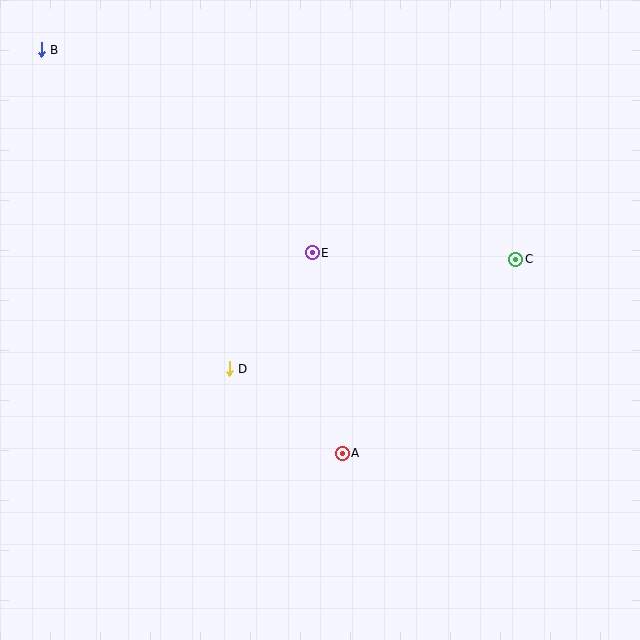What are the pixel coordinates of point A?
Point A is at (342, 453).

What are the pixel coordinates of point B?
Point B is at (41, 50).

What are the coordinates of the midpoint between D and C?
The midpoint between D and C is at (373, 314).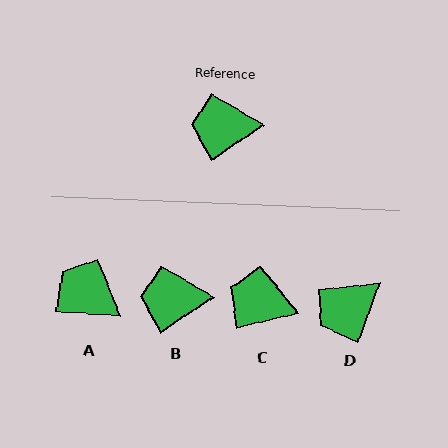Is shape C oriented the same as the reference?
No, it is off by about 20 degrees.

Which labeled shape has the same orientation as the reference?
B.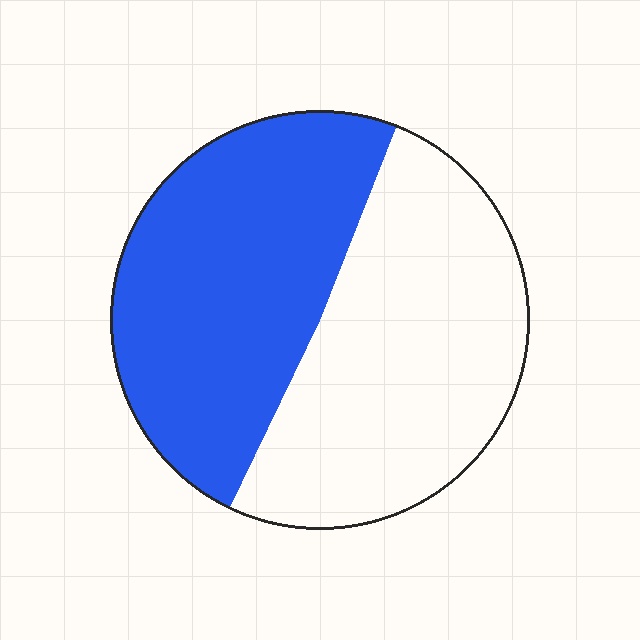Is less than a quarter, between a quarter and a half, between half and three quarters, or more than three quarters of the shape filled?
Between a quarter and a half.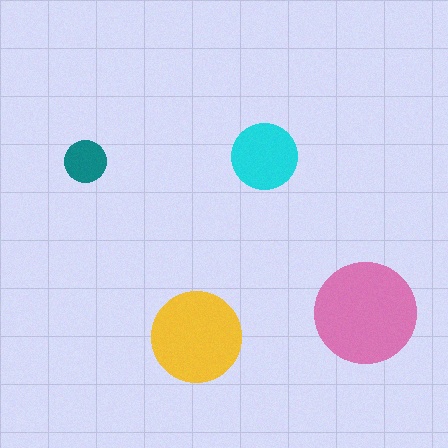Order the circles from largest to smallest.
the pink one, the yellow one, the cyan one, the teal one.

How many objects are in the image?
There are 4 objects in the image.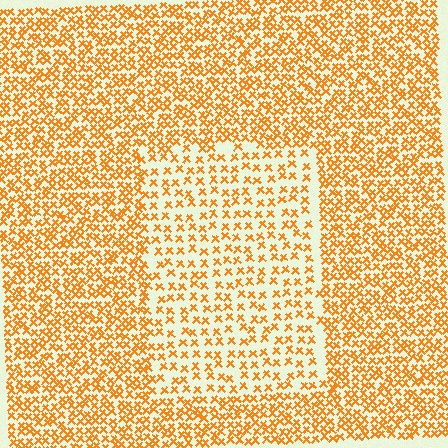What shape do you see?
I see a rectangle.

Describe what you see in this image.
The image contains small orange elements arranged at two different densities. A rectangle-shaped region is visible where the elements are less densely packed than the surrounding area.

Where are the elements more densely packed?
The elements are more densely packed outside the rectangle boundary.